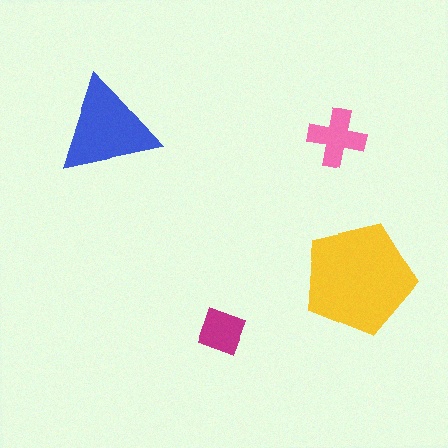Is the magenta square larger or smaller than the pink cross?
Smaller.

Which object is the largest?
The yellow pentagon.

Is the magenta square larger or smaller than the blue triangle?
Smaller.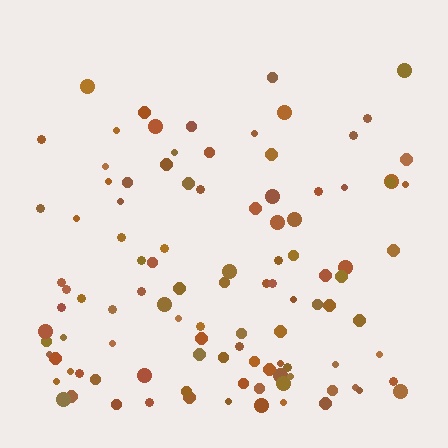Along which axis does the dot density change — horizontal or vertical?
Vertical.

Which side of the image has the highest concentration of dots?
The bottom.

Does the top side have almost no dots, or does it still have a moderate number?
Still a moderate number, just noticeably fewer than the bottom.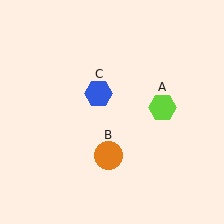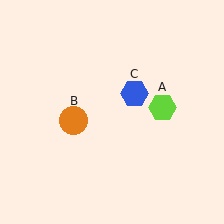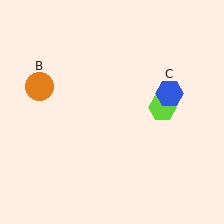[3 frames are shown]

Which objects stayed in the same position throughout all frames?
Lime hexagon (object A) remained stationary.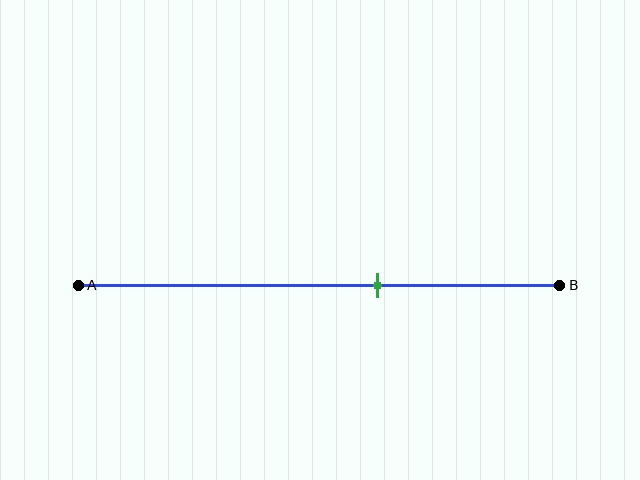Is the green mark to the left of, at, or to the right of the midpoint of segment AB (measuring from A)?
The green mark is to the right of the midpoint of segment AB.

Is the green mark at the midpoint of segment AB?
No, the mark is at about 60% from A, not at the 50% midpoint.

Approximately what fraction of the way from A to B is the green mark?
The green mark is approximately 60% of the way from A to B.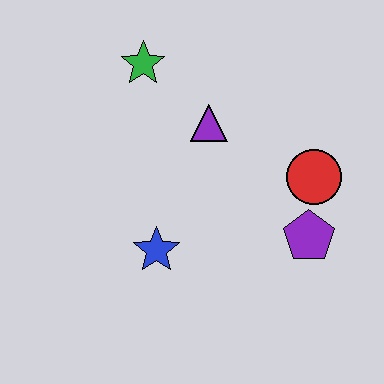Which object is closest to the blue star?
The purple triangle is closest to the blue star.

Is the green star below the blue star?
No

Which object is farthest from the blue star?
The green star is farthest from the blue star.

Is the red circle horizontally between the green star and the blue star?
No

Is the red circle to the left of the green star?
No